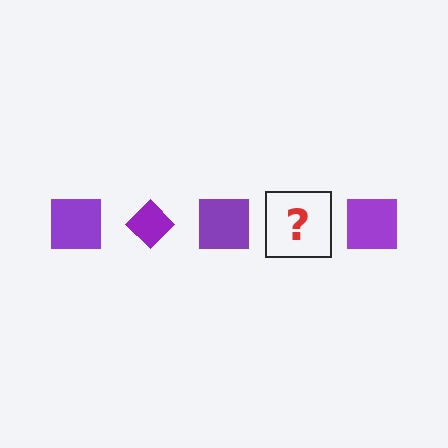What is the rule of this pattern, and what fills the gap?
The rule is that the pattern cycles through square, diamond shapes in purple. The gap should be filled with a purple diamond.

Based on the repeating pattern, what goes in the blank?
The blank should be a purple diamond.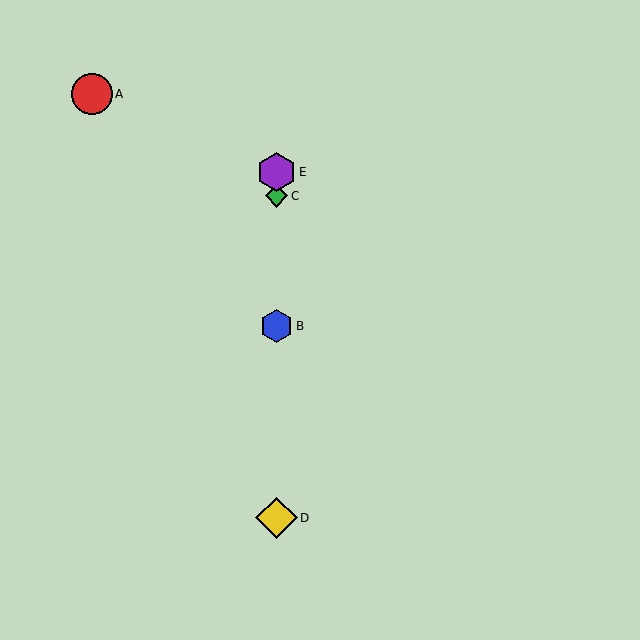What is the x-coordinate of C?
Object C is at x≈276.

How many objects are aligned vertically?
4 objects (B, C, D, E) are aligned vertically.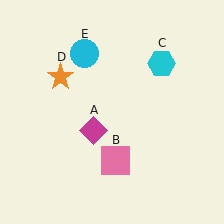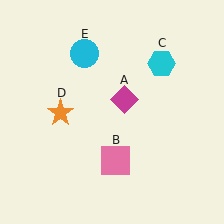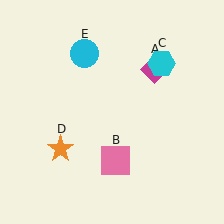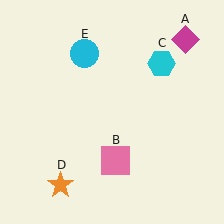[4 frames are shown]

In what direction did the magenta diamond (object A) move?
The magenta diamond (object A) moved up and to the right.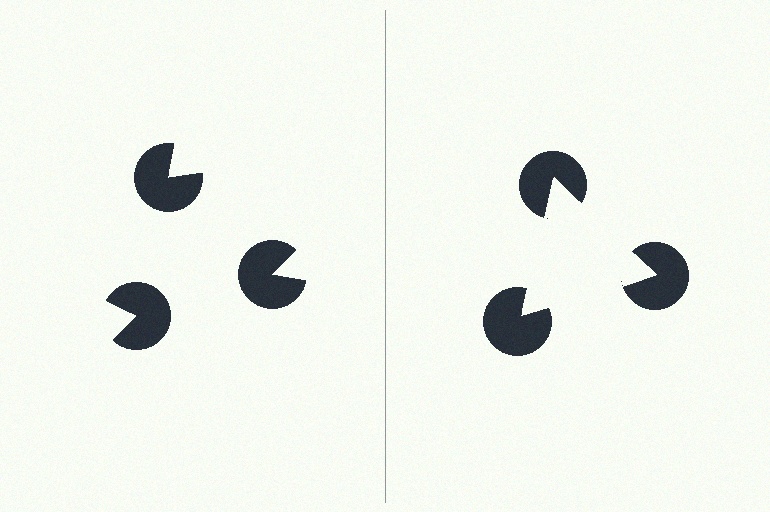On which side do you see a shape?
An illusory triangle appears on the right side. On the left side the wedge cuts are rotated, so no coherent shape forms.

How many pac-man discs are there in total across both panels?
6 — 3 on each side.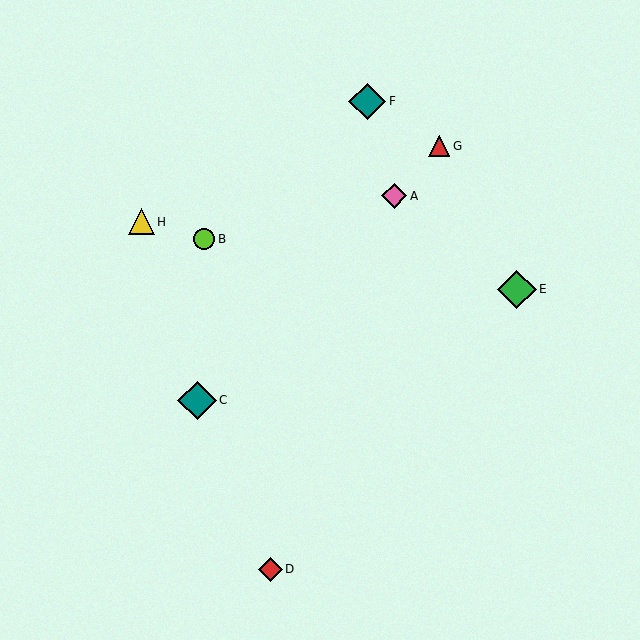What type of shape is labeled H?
Shape H is a yellow triangle.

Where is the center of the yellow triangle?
The center of the yellow triangle is at (141, 222).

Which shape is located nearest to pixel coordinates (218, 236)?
The lime circle (labeled B) at (204, 239) is nearest to that location.